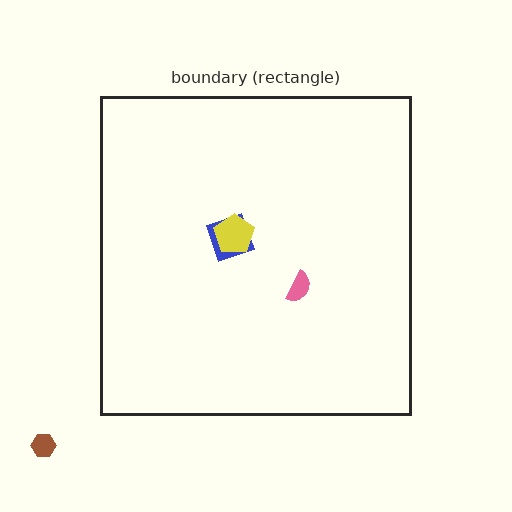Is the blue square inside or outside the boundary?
Inside.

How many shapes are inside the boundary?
3 inside, 1 outside.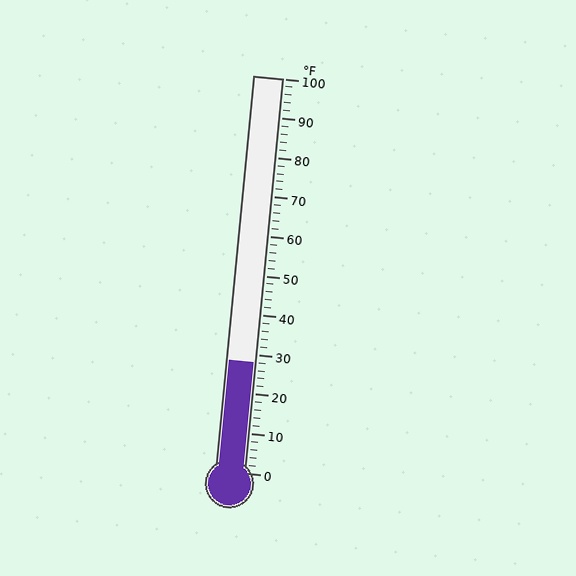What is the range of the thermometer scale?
The thermometer scale ranges from 0°F to 100°F.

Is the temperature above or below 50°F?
The temperature is below 50°F.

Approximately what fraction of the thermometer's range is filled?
The thermometer is filled to approximately 30% of its range.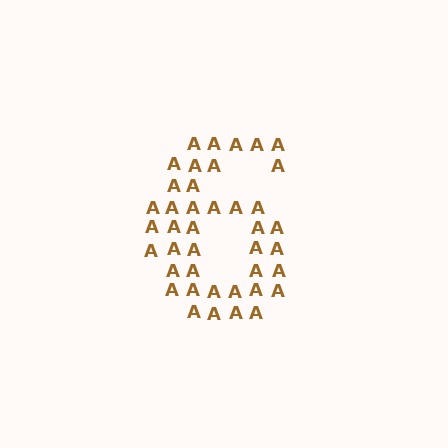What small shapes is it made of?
It is made of small letter A's.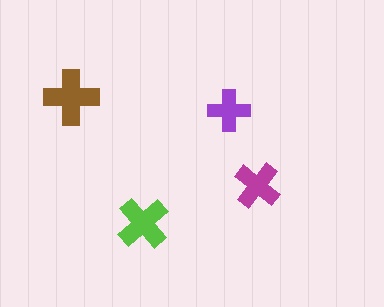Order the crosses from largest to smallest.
the brown one, the lime one, the magenta one, the purple one.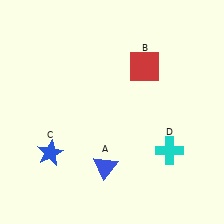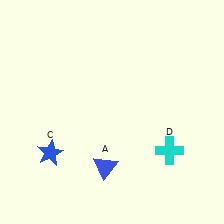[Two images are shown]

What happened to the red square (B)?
The red square (B) was removed in Image 2. It was in the top-right area of Image 1.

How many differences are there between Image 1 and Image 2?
There is 1 difference between the two images.